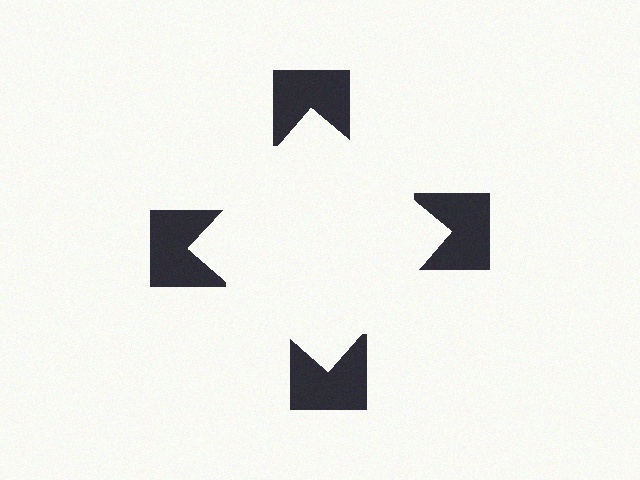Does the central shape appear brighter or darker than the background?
It typically appears slightly brighter than the background, even though no actual brightness change is drawn.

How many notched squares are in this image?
There are 4 — one at each vertex of the illusory square.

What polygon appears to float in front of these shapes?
An illusory square — its edges are inferred from the aligned wedge cuts in the notched squares, not physically drawn.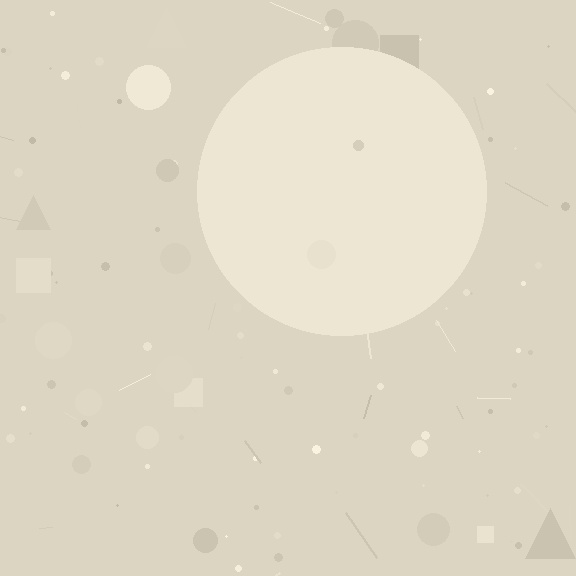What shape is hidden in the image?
A circle is hidden in the image.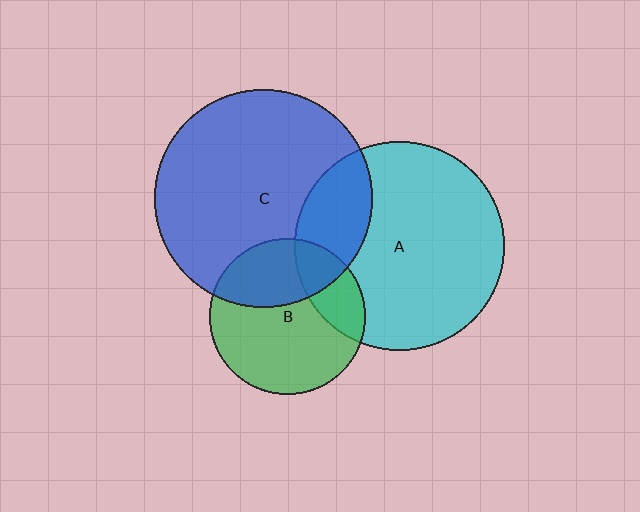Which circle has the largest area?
Circle C (blue).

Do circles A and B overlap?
Yes.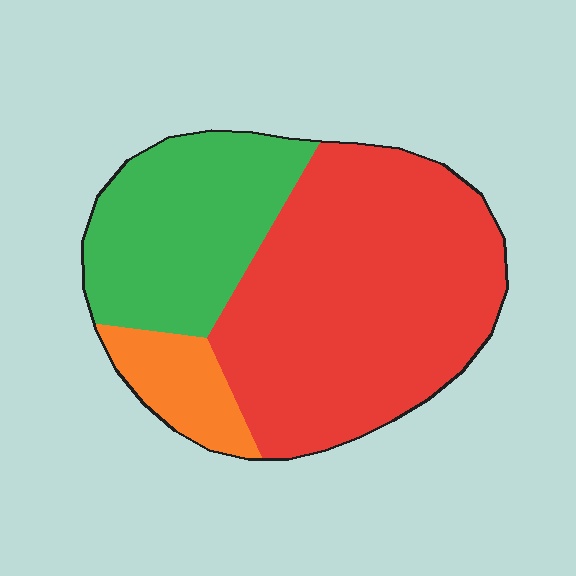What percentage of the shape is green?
Green takes up about one third (1/3) of the shape.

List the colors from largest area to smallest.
From largest to smallest: red, green, orange.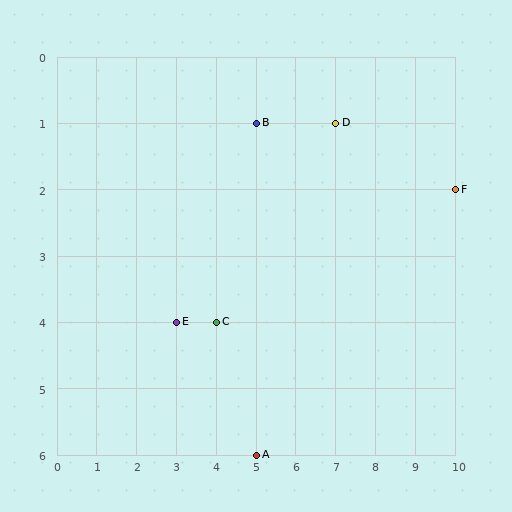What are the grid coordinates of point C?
Point C is at grid coordinates (4, 4).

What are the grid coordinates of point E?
Point E is at grid coordinates (3, 4).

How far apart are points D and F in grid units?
Points D and F are 3 columns and 1 row apart (about 3.2 grid units diagonally).